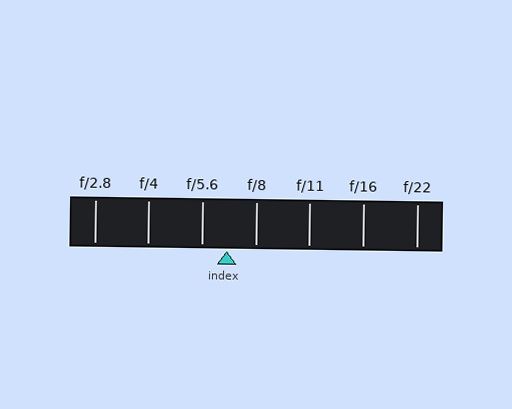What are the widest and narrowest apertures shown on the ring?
The widest aperture shown is f/2.8 and the narrowest is f/22.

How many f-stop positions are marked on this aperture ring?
There are 7 f-stop positions marked.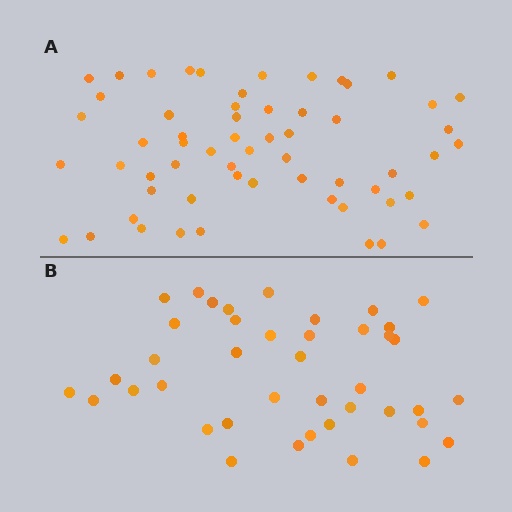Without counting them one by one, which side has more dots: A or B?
Region A (the top region) has more dots.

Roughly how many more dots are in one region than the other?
Region A has approximately 20 more dots than region B.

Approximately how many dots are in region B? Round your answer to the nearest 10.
About 40 dots. (The exact count is 41, which rounds to 40.)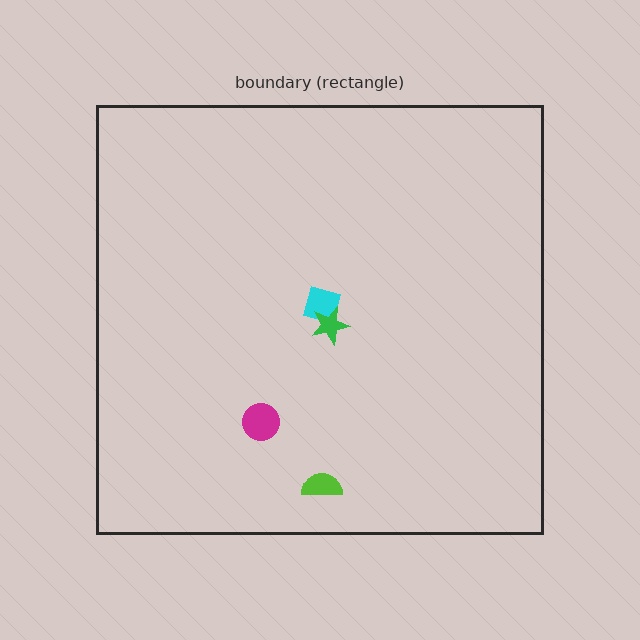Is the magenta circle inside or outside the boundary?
Inside.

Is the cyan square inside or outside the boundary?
Inside.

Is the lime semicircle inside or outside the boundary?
Inside.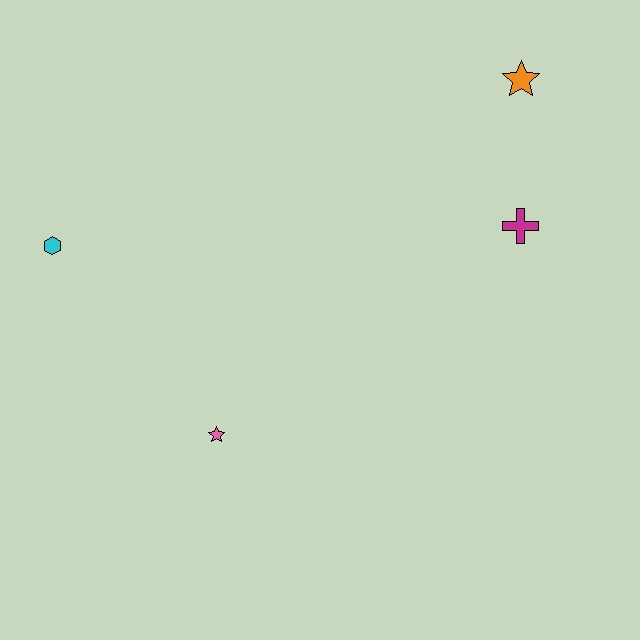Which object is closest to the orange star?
The magenta cross is closest to the orange star.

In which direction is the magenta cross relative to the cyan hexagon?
The magenta cross is to the right of the cyan hexagon.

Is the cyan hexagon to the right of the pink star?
No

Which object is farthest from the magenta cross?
The cyan hexagon is farthest from the magenta cross.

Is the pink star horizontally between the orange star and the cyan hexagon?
Yes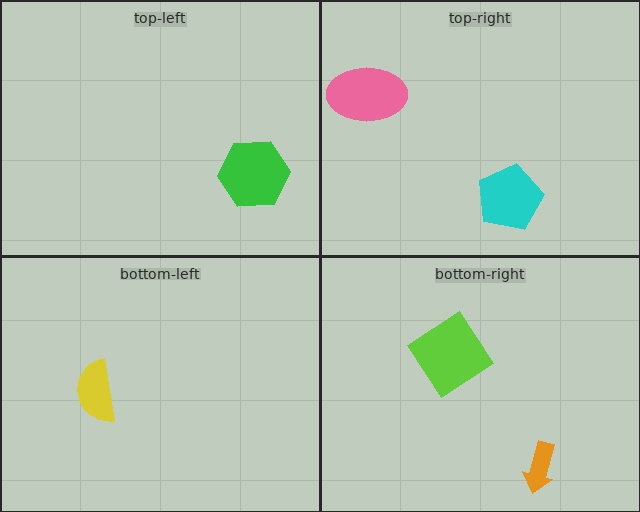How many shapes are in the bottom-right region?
2.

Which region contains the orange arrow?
The bottom-right region.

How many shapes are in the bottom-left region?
1.